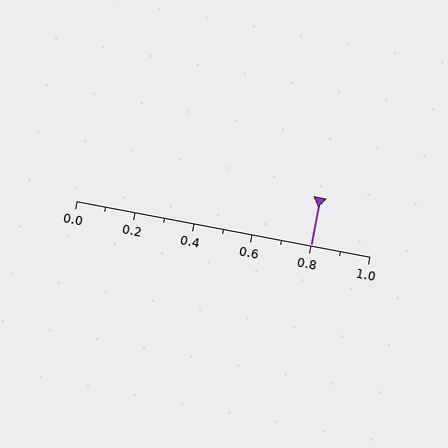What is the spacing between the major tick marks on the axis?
The major ticks are spaced 0.2 apart.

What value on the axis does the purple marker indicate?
The marker indicates approximately 0.8.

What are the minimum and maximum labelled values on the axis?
The axis runs from 0.0 to 1.0.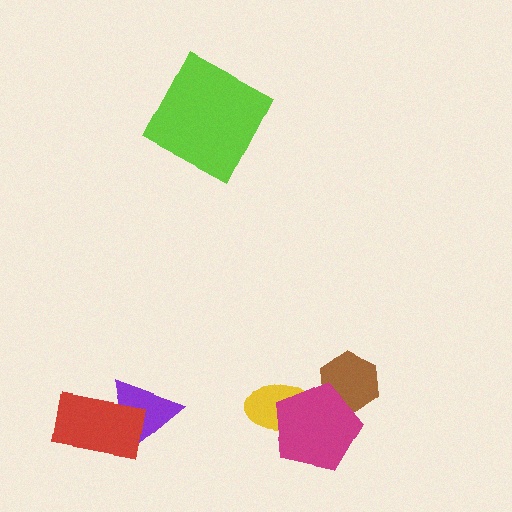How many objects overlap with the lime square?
0 objects overlap with the lime square.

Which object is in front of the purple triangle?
The red rectangle is in front of the purple triangle.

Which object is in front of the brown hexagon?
The magenta pentagon is in front of the brown hexagon.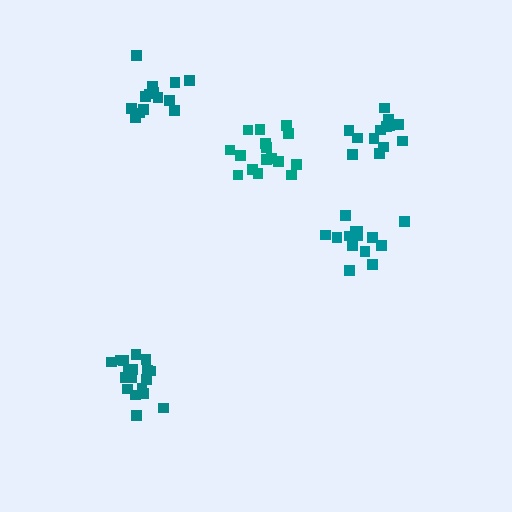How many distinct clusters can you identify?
There are 5 distinct clusters.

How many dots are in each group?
Group 1: 15 dots, Group 2: 14 dots, Group 3: 19 dots, Group 4: 16 dots, Group 5: 13 dots (77 total).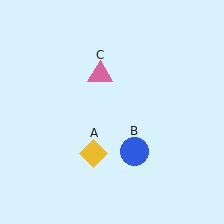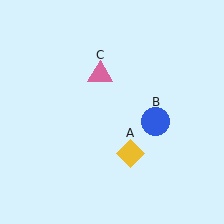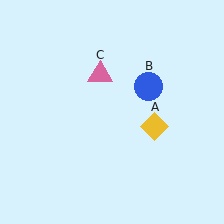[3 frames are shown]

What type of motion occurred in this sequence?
The yellow diamond (object A), blue circle (object B) rotated counterclockwise around the center of the scene.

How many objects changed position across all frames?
2 objects changed position: yellow diamond (object A), blue circle (object B).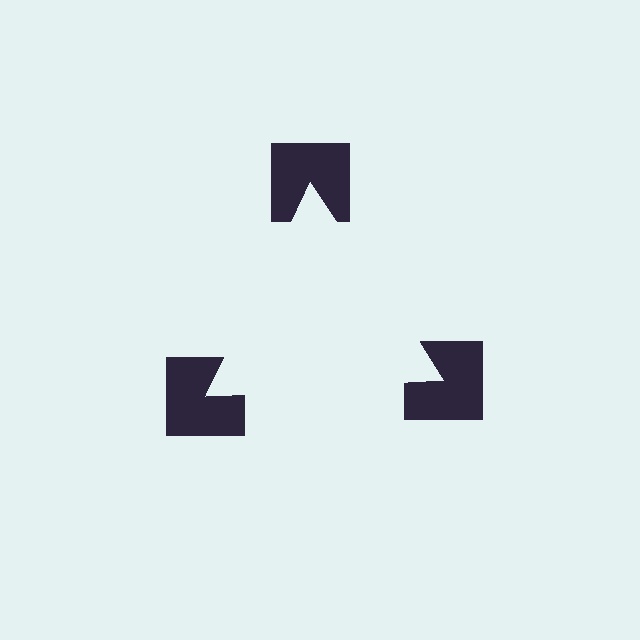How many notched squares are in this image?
There are 3 — one at each vertex of the illusory triangle.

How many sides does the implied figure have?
3 sides.